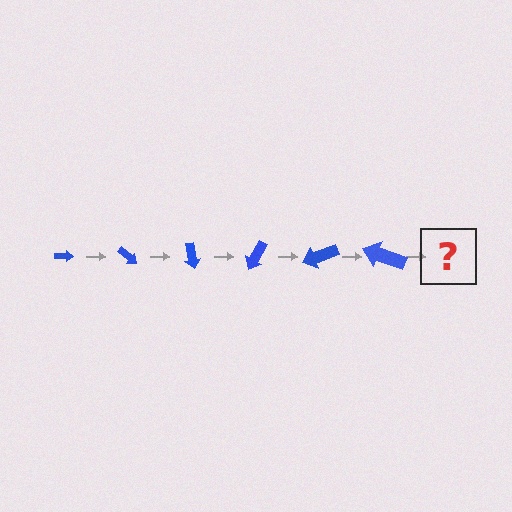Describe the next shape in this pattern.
It should be an arrow, larger than the previous one and rotated 240 degrees from the start.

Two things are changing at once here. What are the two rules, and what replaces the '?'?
The two rules are that the arrow grows larger each step and it rotates 40 degrees each step. The '?' should be an arrow, larger than the previous one and rotated 240 degrees from the start.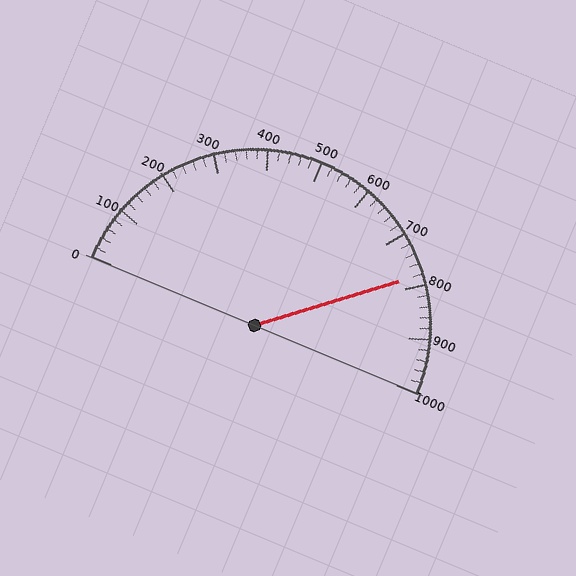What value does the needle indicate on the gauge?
The needle indicates approximately 780.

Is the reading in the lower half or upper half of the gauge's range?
The reading is in the upper half of the range (0 to 1000).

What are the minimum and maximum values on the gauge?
The gauge ranges from 0 to 1000.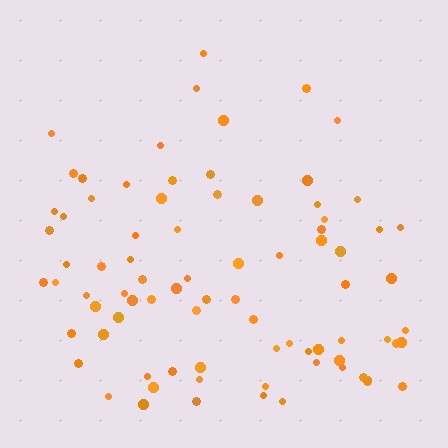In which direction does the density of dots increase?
From top to bottom, with the bottom side densest.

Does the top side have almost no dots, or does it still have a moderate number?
Still a moderate number, just noticeably fewer than the bottom.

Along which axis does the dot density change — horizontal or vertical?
Vertical.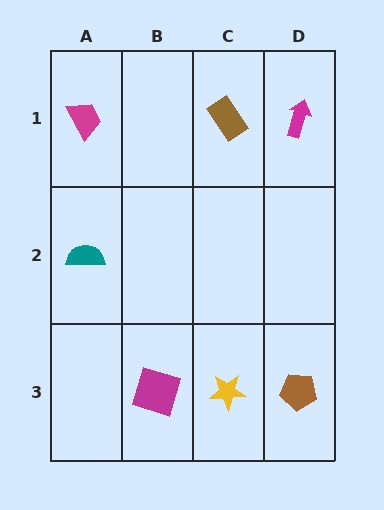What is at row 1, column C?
A brown rectangle.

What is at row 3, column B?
A magenta square.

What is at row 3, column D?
A brown pentagon.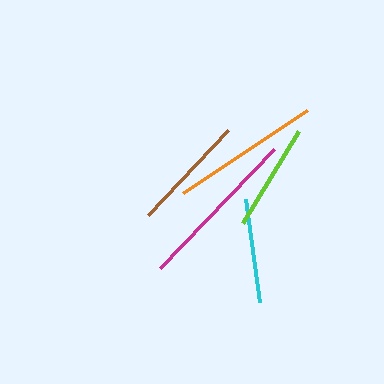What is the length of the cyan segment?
The cyan segment is approximately 104 pixels long.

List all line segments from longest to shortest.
From longest to shortest: magenta, orange, brown, lime, cyan.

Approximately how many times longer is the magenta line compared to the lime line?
The magenta line is approximately 1.5 times the length of the lime line.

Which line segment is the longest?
The magenta line is the longest at approximately 165 pixels.